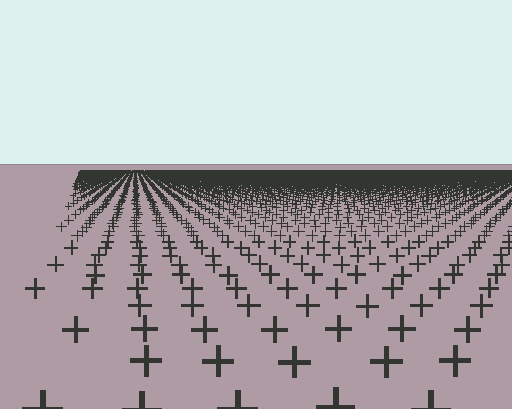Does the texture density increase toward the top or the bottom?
Density increases toward the top.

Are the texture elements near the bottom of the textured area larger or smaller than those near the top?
Larger. Near the bottom, elements are closer to the viewer and appear at a bigger on-screen size.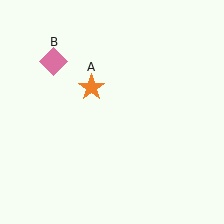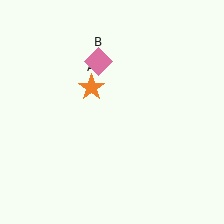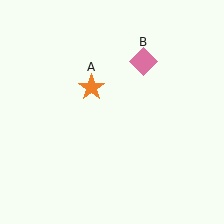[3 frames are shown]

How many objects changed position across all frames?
1 object changed position: pink diamond (object B).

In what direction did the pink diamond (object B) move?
The pink diamond (object B) moved right.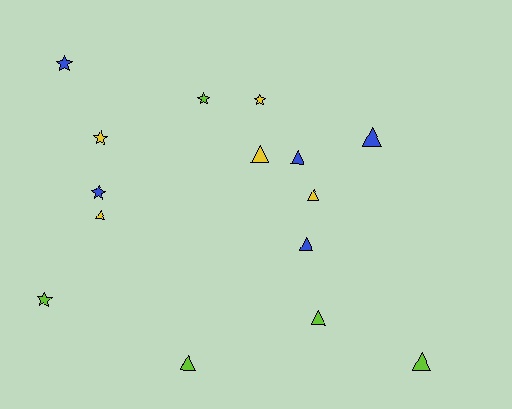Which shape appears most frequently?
Triangle, with 9 objects.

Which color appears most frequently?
Blue, with 5 objects.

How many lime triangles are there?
There are 3 lime triangles.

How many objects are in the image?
There are 15 objects.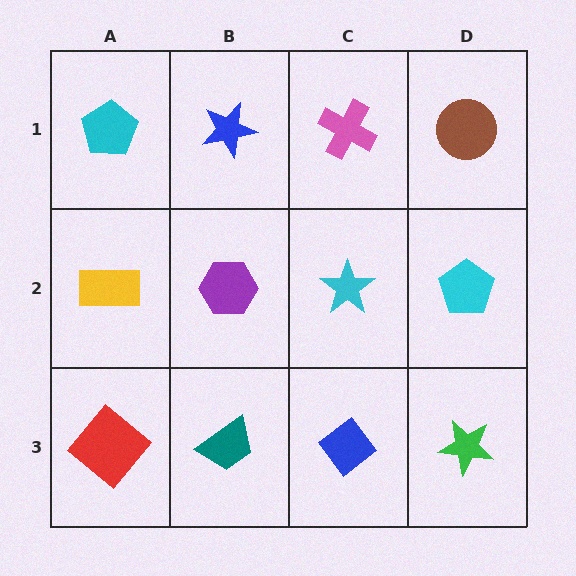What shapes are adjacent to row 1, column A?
A yellow rectangle (row 2, column A), a blue star (row 1, column B).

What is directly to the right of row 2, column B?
A cyan star.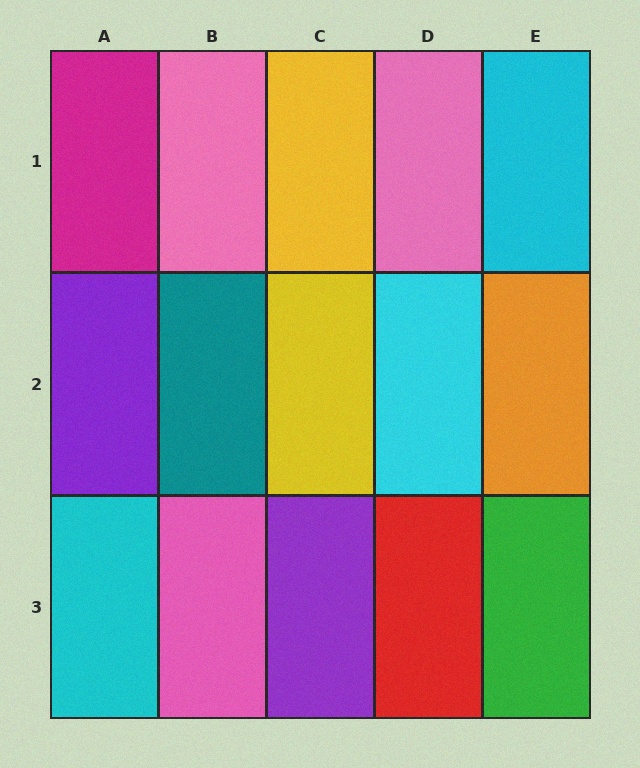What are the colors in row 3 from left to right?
Cyan, pink, purple, red, green.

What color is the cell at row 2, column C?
Yellow.